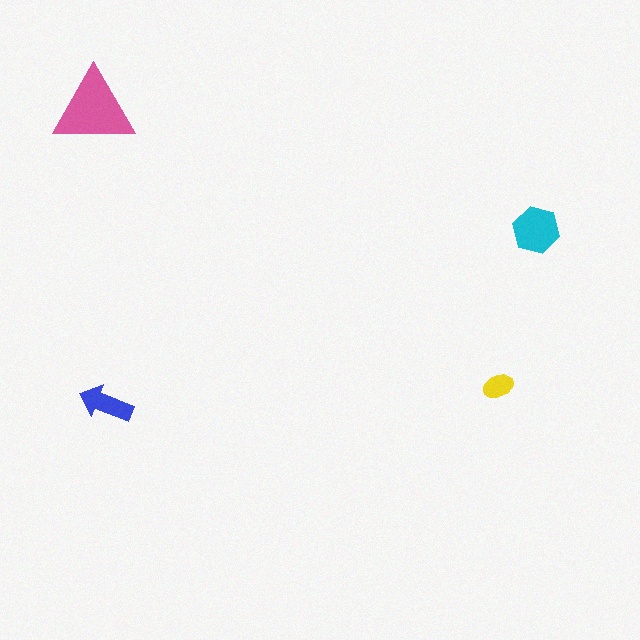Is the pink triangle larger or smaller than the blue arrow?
Larger.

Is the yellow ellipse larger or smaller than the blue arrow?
Smaller.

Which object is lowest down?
The blue arrow is bottommost.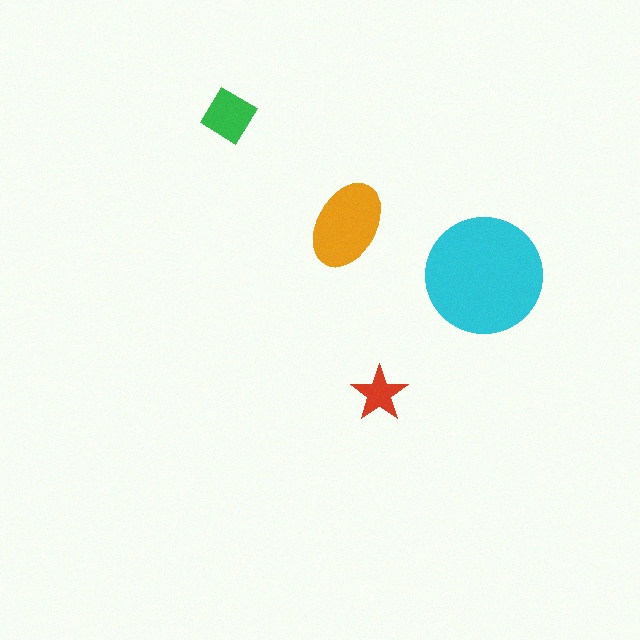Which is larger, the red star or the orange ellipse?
The orange ellipse.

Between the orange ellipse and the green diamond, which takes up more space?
The orange ellipse.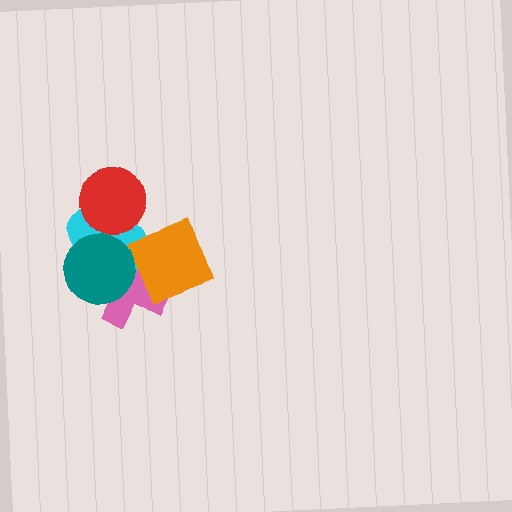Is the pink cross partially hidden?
Yes, it is partially covered by another shape.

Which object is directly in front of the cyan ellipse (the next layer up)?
The red circle is directly in front of the cyan ellipse.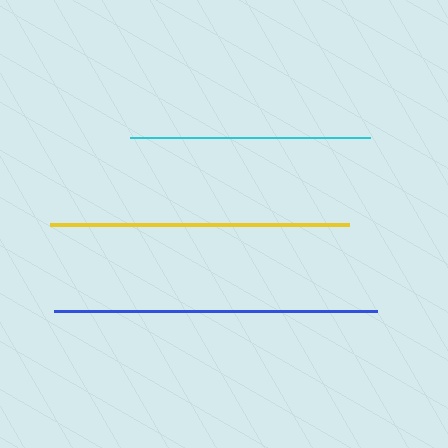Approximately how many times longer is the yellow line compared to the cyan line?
The yellow line is approximately 1.2 times the length of the cyan line.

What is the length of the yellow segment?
The yellow segment is approximately 299 pixels long.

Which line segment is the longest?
The blue line is the longest at approximately 323 pixels.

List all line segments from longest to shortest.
From longest to shortest: blue, yellow, cyan.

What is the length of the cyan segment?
The cyan segment is approximately 240 pixels long.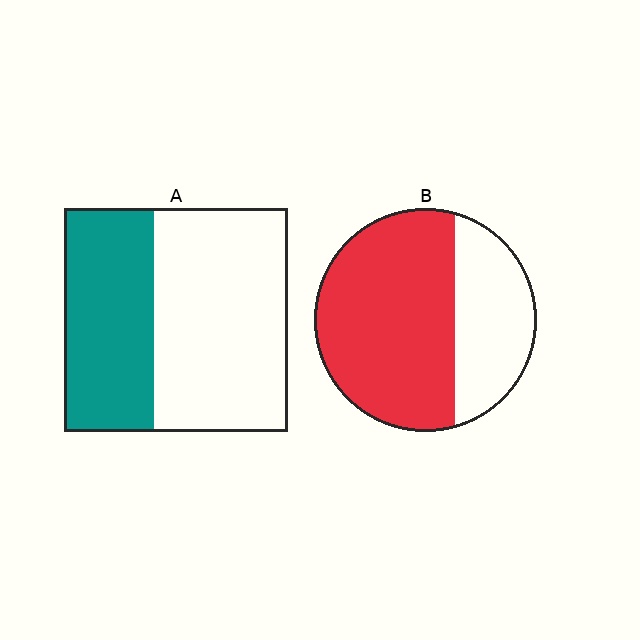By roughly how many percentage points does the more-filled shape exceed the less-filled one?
By roughly 25 percentage points (B over A).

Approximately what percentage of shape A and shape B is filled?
A is approximately 40% and B is approximately 65%.